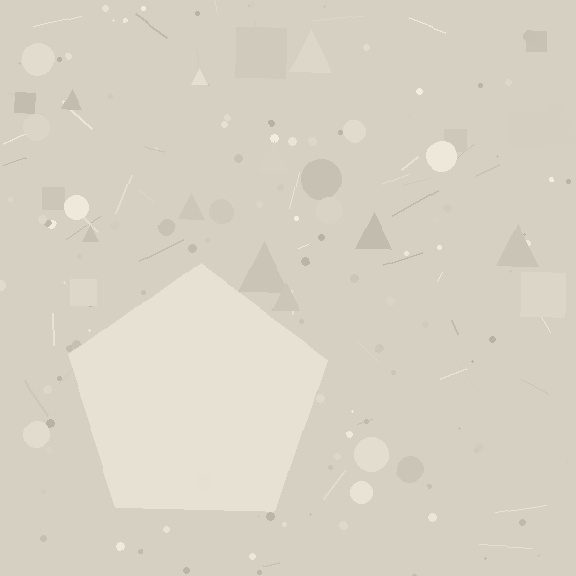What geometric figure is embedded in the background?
A pentagon is embedded in the background.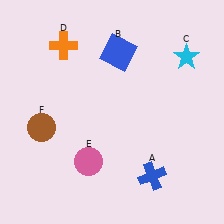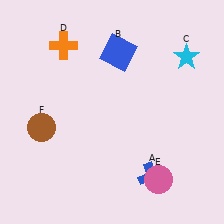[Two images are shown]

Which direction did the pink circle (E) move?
The pink circle (E) moved right.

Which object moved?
The pink circle (E) moved right.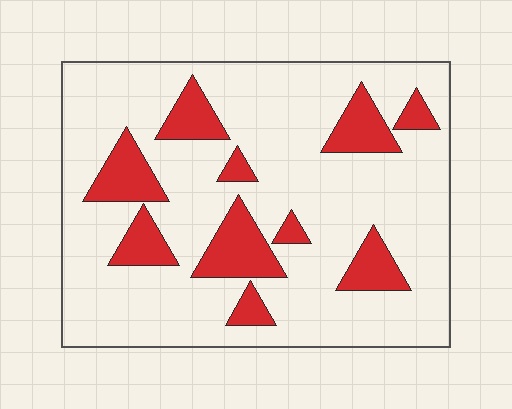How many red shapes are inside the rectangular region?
10.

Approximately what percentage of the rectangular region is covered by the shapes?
Approximately 20%.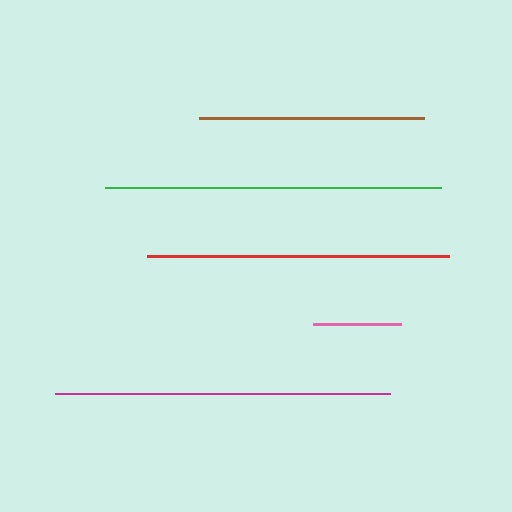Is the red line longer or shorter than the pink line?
The red line is longer than the pink line.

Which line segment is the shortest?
The pink line is the shortest at approximately 88 pixels.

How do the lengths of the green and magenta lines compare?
The green and magenta lines are approximately the same length.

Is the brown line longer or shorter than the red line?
The red line is longer than the brown line.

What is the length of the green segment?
The green segment is approximately 336 pixels long.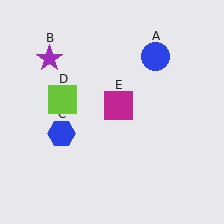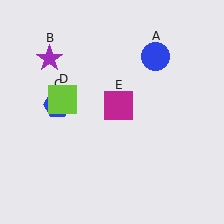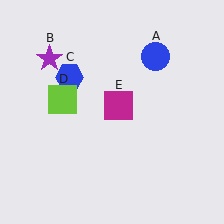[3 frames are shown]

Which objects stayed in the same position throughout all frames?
Blue circle (object A) and purple star (object B) and lime square (object D) and magenta square (object E) remained stationary.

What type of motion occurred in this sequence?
The blue hexagon (object C) rotated clockwise around the center of the scene.